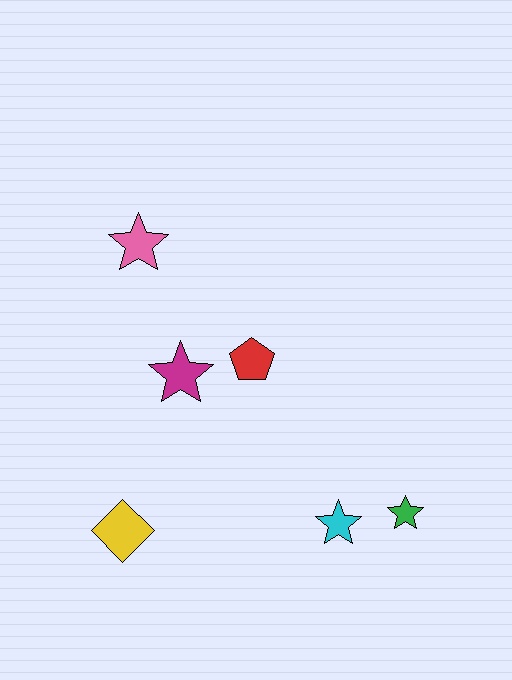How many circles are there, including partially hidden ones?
There are no circles.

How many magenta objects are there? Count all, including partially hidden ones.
There is 1 magenta object.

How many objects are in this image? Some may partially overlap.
There are 6 objects.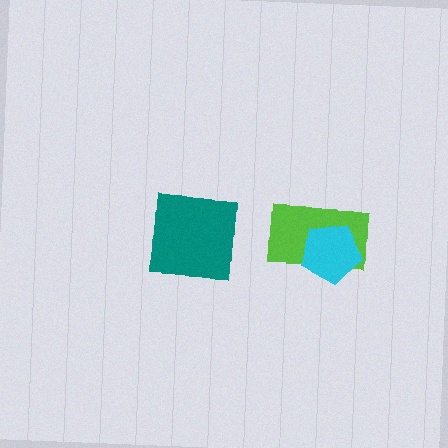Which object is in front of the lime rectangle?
The cyan pentagon is in front of the lime rectangle.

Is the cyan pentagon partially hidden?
No, no other shape covers it.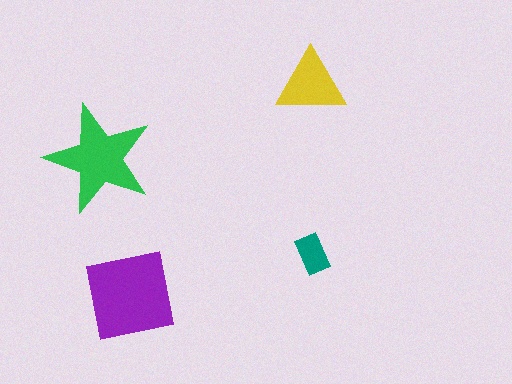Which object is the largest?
The purple square.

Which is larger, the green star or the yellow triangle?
The green star.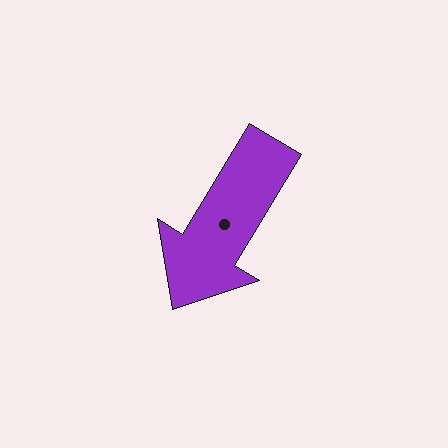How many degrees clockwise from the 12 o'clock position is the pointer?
Approximately 211 degrees.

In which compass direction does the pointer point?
Southwest.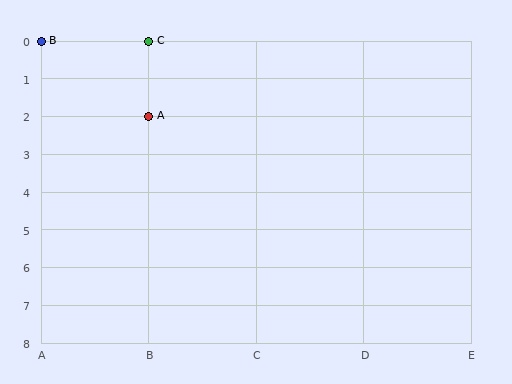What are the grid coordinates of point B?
Point B is at grid coordinates (A, 0).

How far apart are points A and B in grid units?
Points A and B are 1 column and 2 rows apart (about 2.2 grid units diagonally).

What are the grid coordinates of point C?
Point C is at grid coordinates (B, 0).